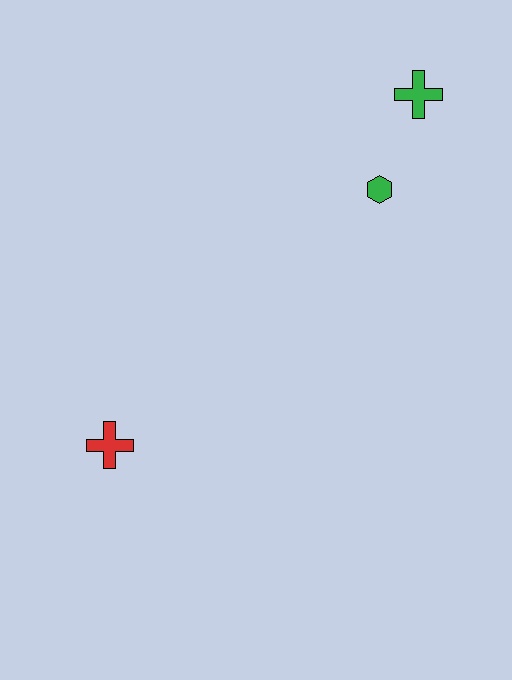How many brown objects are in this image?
There are no brown objects.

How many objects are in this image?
There are 3 objects.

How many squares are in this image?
There are no squares.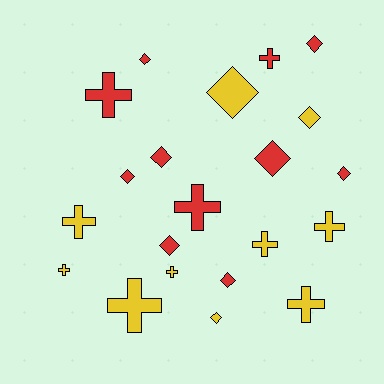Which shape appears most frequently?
Diamond, with 11 objects.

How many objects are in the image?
There are 21 objects.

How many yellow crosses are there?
There are 7 yellow crosses.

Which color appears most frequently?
Red, with 11 objects.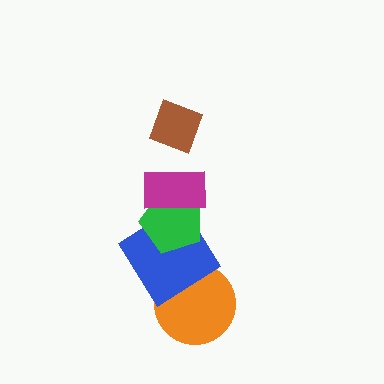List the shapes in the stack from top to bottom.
From top to bottom: the brown diamond, the magenta rectangle, the green pentagon, the blue diamond, the orange circle.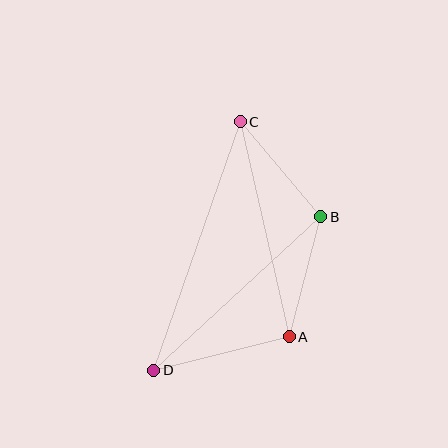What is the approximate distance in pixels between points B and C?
The distance between B and C is approximately 124 pixels.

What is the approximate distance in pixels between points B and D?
The distance between B and D is approximately 227 pixels.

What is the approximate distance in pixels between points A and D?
The distance between A and D is approximately 139 pixels.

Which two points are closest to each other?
Points A and B are closest to each other.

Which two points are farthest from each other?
Points C and D are farthest from each other.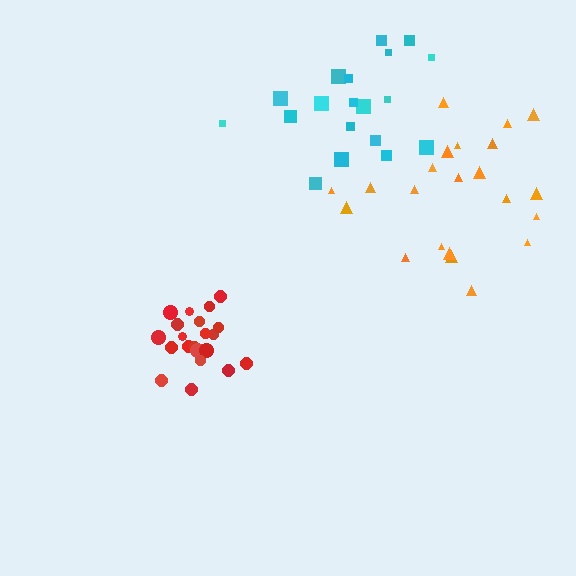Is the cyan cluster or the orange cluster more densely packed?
Cyan.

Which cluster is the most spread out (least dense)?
Orange.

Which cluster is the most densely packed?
Red.